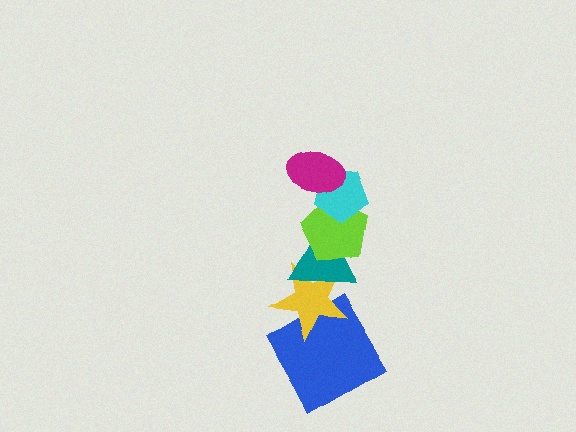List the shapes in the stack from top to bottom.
From top to bottom: the magenta ellipse, the cyan pentagon, the lime pentagon, the teal triangle, the yellow star, the blue diamond.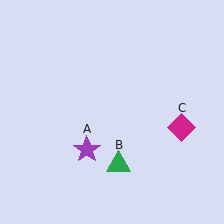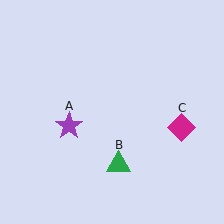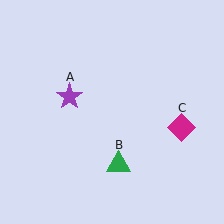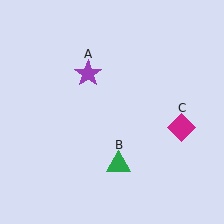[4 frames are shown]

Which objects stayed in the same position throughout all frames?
Green triangle (object B) and magenta diamond (object C) remained stationary.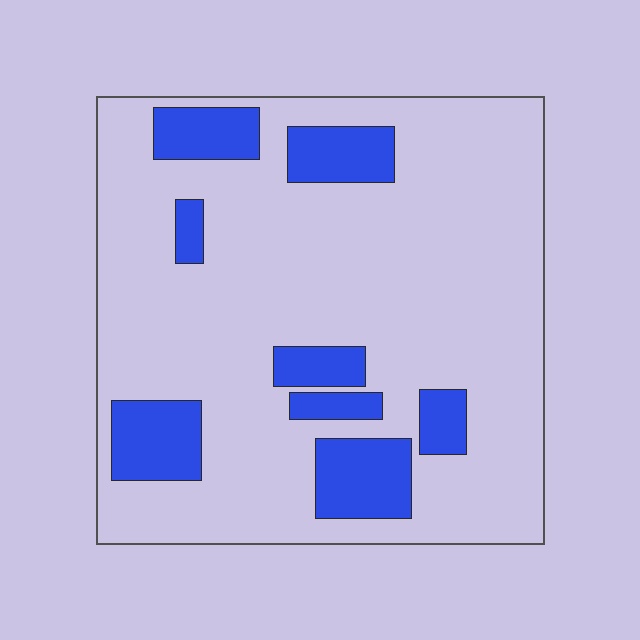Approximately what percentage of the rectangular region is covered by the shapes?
Approximately 20%.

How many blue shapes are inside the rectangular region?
8.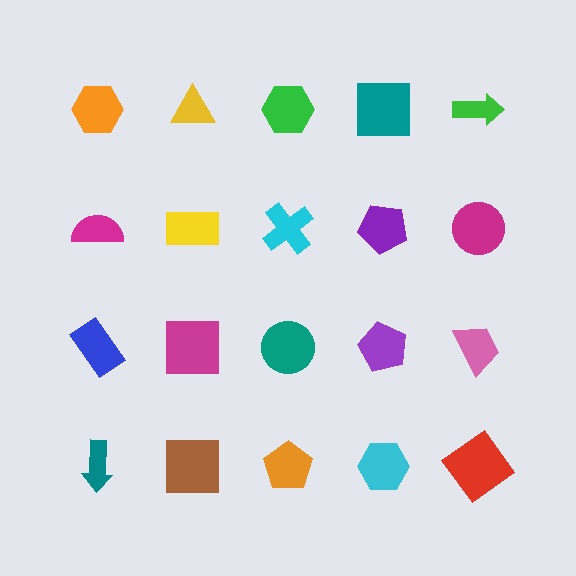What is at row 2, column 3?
A cyan cross.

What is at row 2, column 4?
A purple pentagon.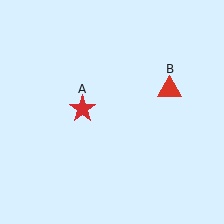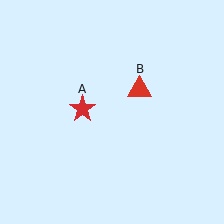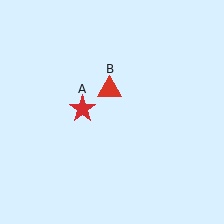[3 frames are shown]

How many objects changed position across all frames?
1 object changed position: red triangle (object B).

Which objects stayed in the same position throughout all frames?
Red star (object A) remained stationary.